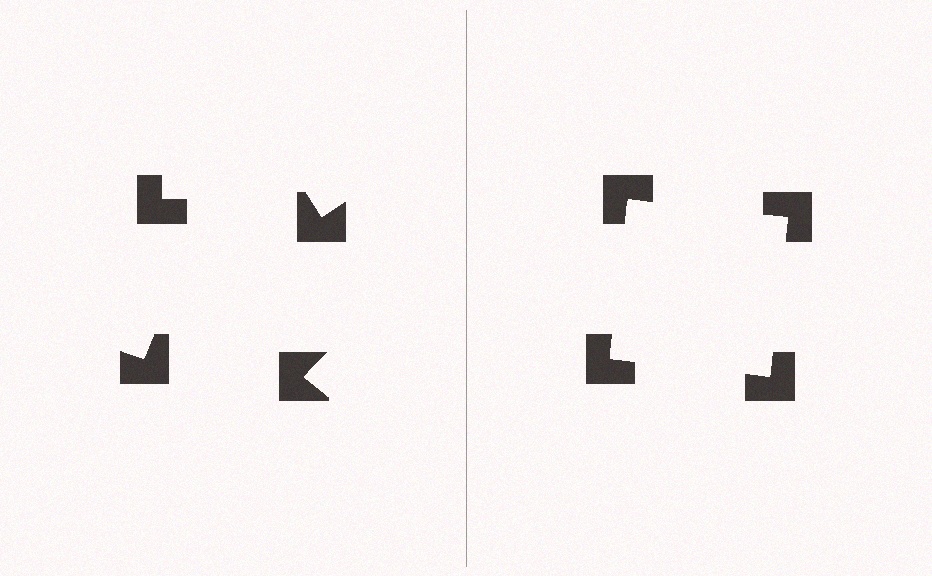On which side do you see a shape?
An illusory square appears on the right side. On the left side the wedge cuts are rotated, so no coherent shape forms.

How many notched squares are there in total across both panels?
8 — 4 on each side.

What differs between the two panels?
The notched squares are positioned identically on both sides; only the wedge orientations differ. On the right they align to a square; on the left they are misaligned.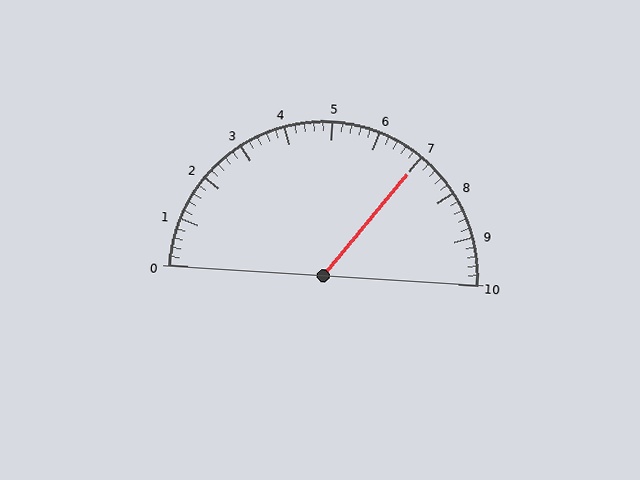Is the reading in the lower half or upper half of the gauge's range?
The reading is in the upper half of the range (0 to 10).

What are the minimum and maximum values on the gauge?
The gauge ranges from 0 to 10.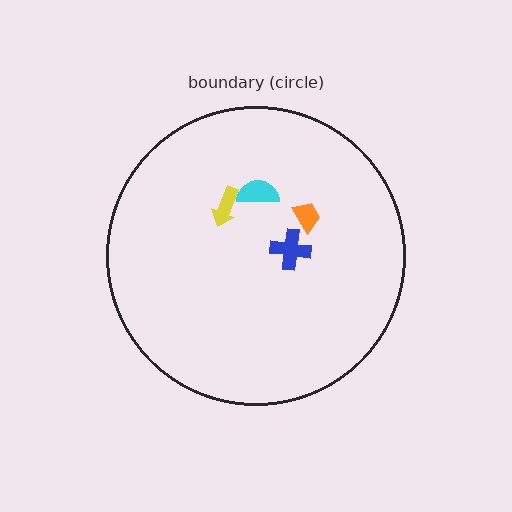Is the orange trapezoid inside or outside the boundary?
Inside.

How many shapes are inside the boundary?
4 inside, 0 outside.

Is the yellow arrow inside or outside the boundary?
Inside.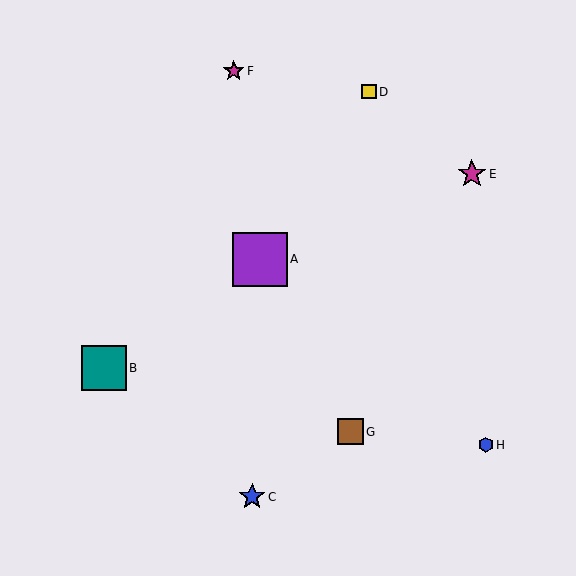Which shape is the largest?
The purple square (labeled A) is the largest.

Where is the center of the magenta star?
The center of the magenta star is at (234, 71).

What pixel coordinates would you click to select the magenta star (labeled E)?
Click at (472, 174) to select the magenta star E.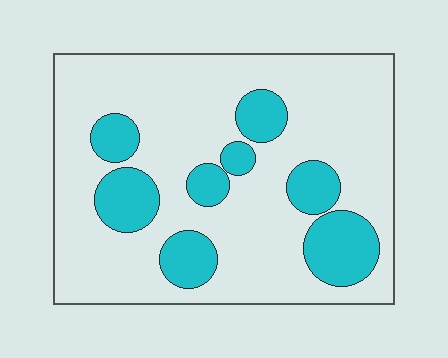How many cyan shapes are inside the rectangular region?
8.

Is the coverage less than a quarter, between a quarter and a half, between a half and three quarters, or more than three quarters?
Less than a quarter.